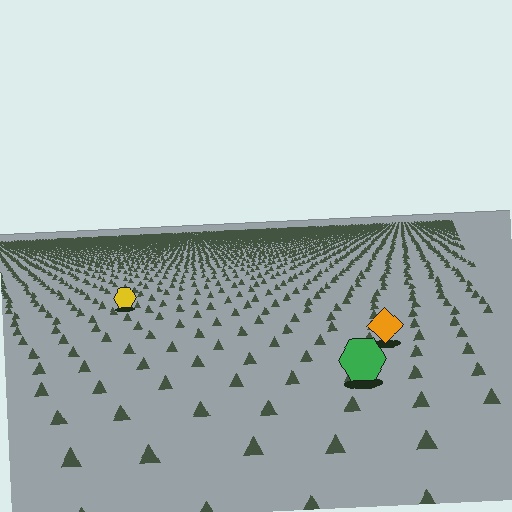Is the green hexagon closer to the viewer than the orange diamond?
Yes. The green hexagon is closer — you can tell from the texture gradient: the ground texture is coarser near it.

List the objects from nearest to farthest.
From nearest to farthest: the green hexagon, the orange diamond, the yellow hexagon.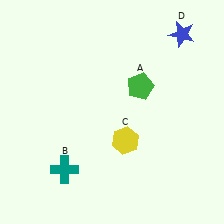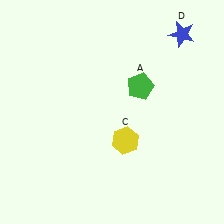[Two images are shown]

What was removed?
The teal cross (B) was removed in Image 2.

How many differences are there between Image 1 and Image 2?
There is 1 difference between the two images.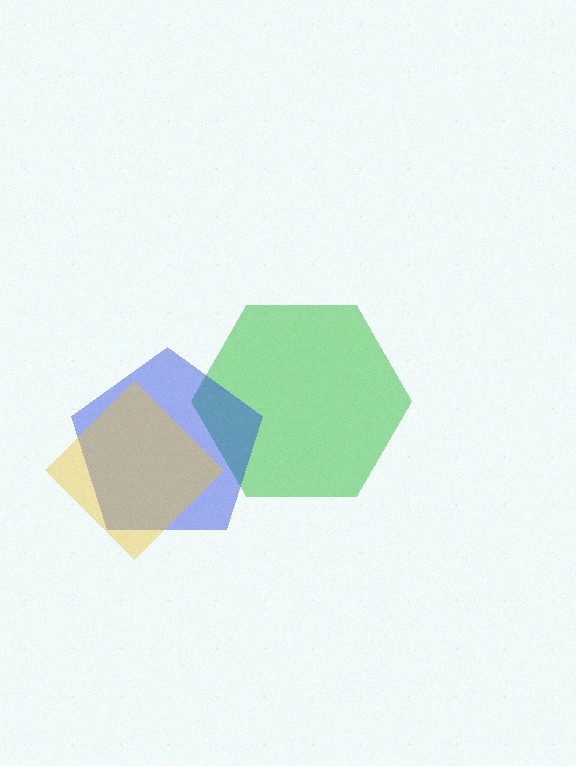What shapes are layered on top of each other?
The layered shapes are: a green hexagon, a blue pentagon, a yellow diamond.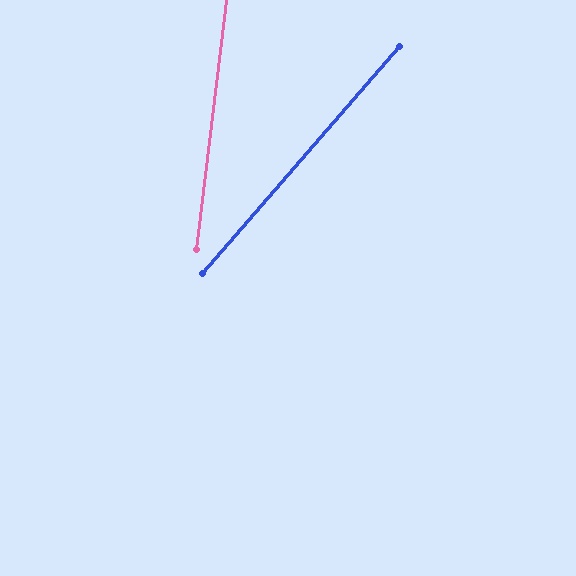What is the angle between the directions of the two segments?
Approximately 34 degrees.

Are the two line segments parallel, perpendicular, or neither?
Neither parallel nor perpendicular — they differ by about 34°.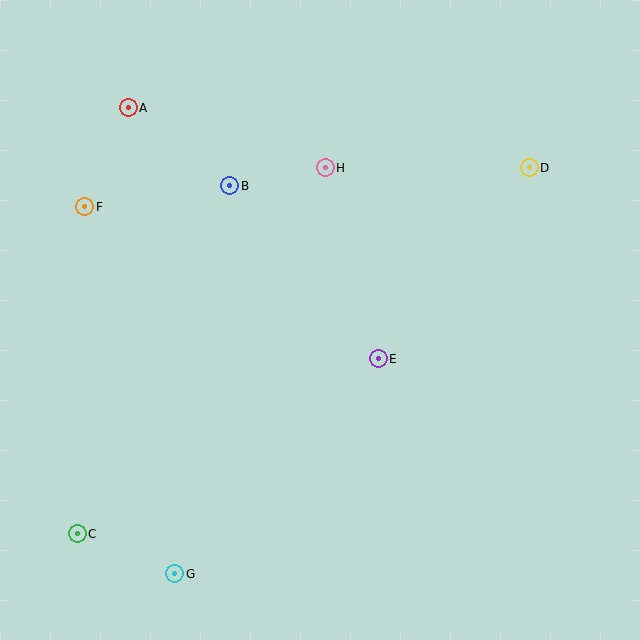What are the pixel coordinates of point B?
Point B is at (230, 186).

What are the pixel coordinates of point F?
Point F is at (85, 207).